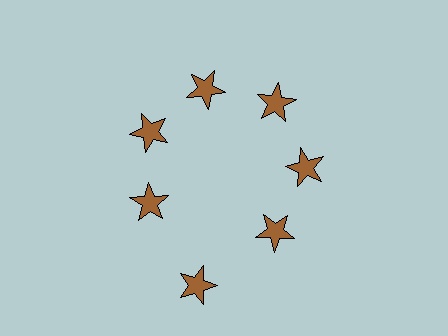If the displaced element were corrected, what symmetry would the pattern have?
It would have 7-fold rotational symmetry — the pattern would map onto itself every 51 degrees.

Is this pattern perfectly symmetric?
No. The 7 brown stars are arranged in a ring, but one element near the 6 o'clock position is pushed outward from the center, breaking the 7-fold rotational symmetry.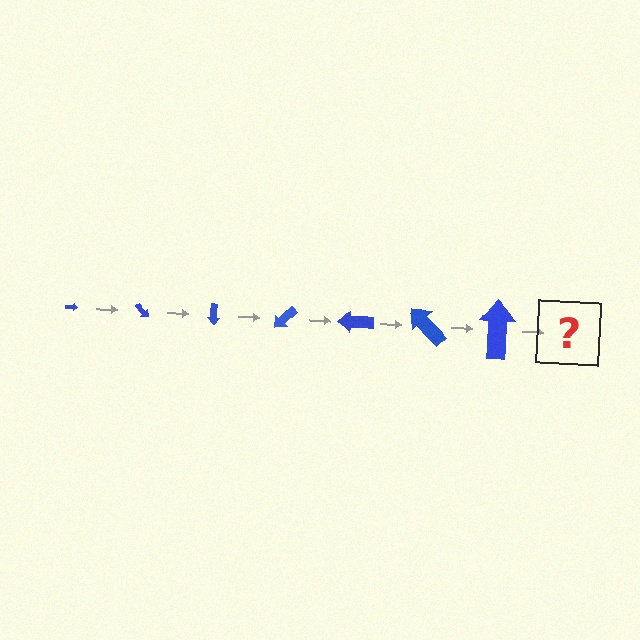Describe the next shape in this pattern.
It should be an arrow, larger than the previous one and rotated 315 degrees from the start.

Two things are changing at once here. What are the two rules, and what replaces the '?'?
The two rules are that the arrow grows larger each step and it rotates 45 degrees each step. The '?' should be an arrow, larger than the previous one and rotated 315 degrees from the start.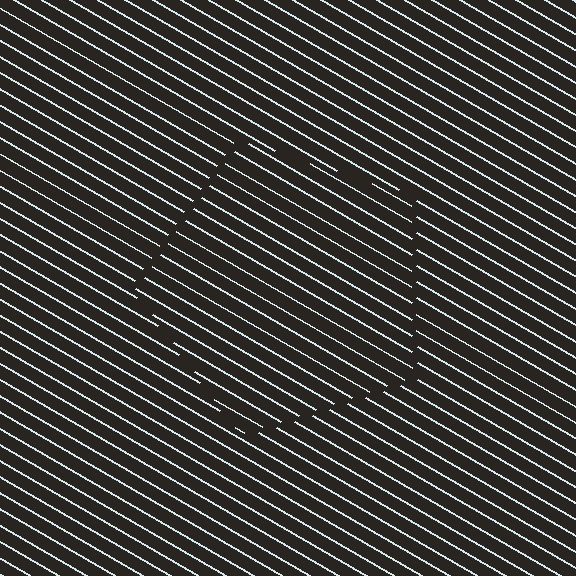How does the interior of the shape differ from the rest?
The interior of the shape contains the same grating, shifted by half a period — the contour is defined by the phase discontinuity where line-ends from the inner and outer gratings abut.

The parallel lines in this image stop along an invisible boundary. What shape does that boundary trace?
An illusory pentagon. The interior of the shape contains the same grating, shifted by half a period — the contour is defined by the phase discontinuity where line-ends from the inner and outer gratings abut.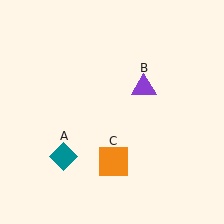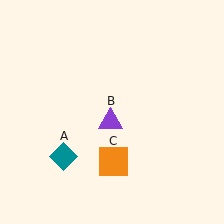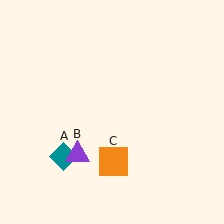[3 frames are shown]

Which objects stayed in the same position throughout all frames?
Teal diamond (object A) and orange square (object C) remained stationary.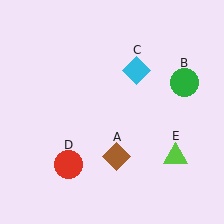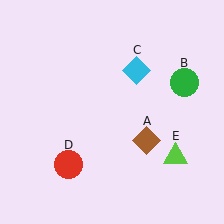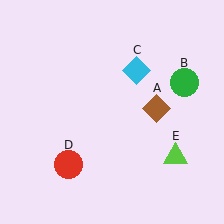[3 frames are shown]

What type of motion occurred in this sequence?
The brown diamond (object A) rotated counterclockwise around the center of the scene.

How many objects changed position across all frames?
1 object changed position: brown diamond (object A).